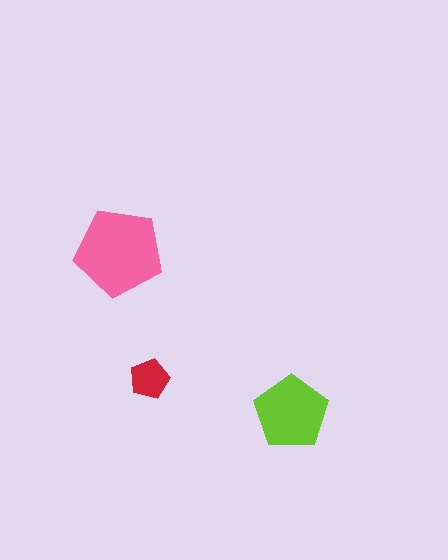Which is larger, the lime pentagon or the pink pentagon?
The pink one.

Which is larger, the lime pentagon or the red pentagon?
The lime one.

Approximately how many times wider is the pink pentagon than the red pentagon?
About 2 times wider.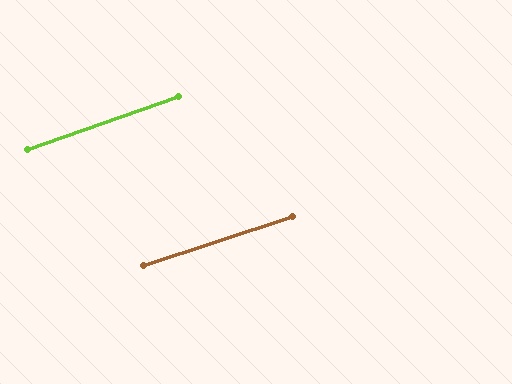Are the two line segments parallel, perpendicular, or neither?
Parallel — their directions differ by only 1.1°.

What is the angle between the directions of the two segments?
Approximately 1 degree.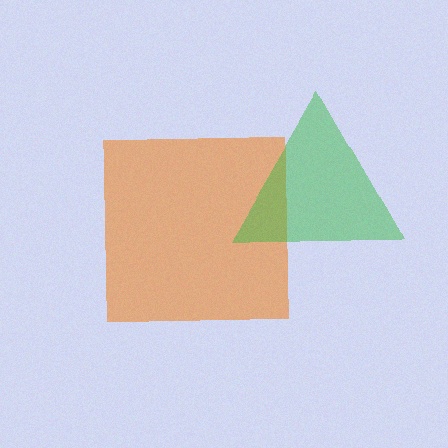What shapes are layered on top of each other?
The layered shapes are: an orange square, a green triangle.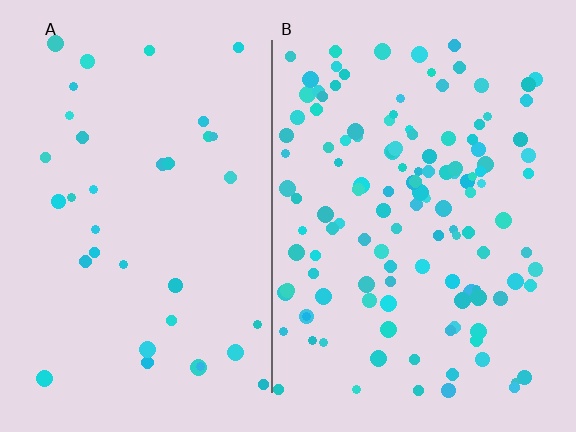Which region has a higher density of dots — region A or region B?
B (the right).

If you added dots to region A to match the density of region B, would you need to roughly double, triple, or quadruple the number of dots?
Approximately triple.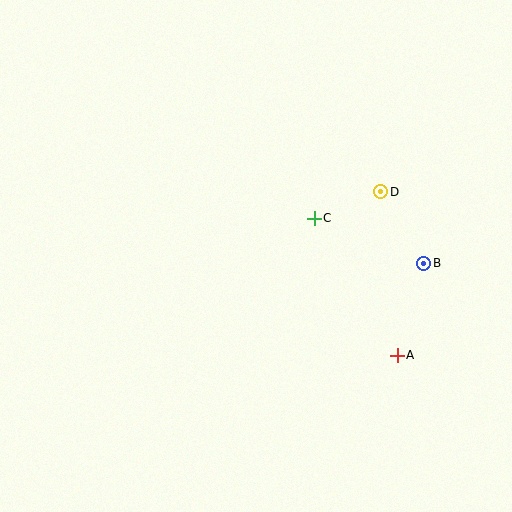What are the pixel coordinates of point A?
Point A is at (397, 355).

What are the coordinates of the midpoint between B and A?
The midpoint between B and A is at (410, 309).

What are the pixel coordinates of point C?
Point C is at (314, 218).